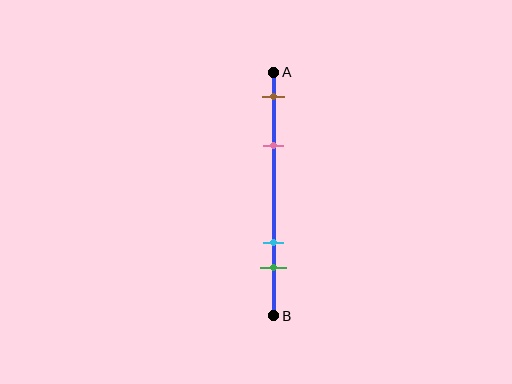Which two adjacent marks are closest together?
The cyan and green marks are the closest adjacent pair.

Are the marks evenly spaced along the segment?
No, the marks are not evenly spaced.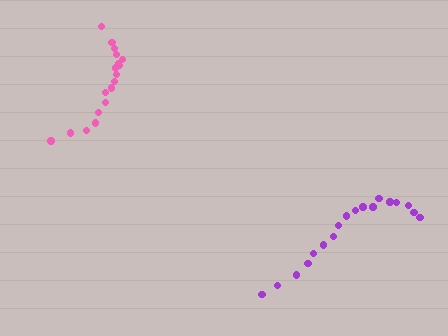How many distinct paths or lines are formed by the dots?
There are 2 distinct paths.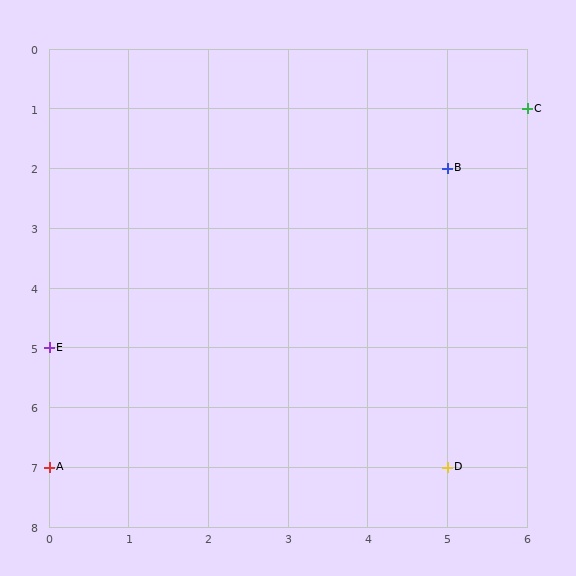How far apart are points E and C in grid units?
Points E and C are 6 columns and 4 rows apart (about 7.2 grid units diagonally).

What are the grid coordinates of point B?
Point B is at grid coordinates (5, 2).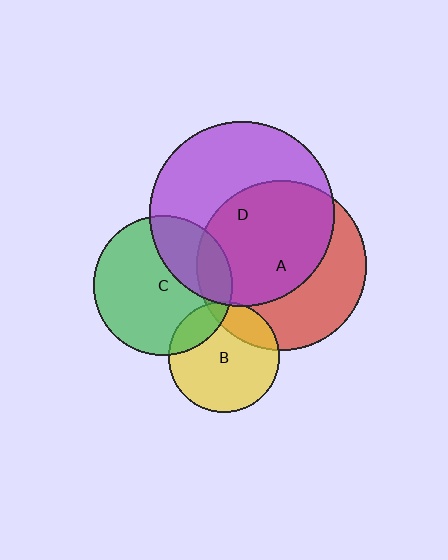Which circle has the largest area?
Circle D (purple).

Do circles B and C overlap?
Yes.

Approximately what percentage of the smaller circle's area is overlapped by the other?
Approximately 20%.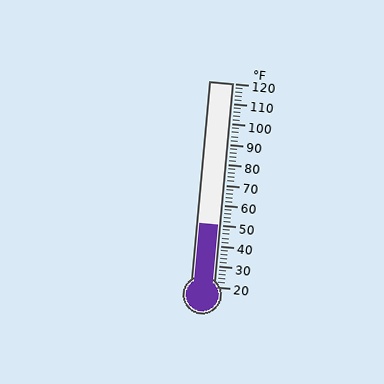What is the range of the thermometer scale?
The thermometer scale ranges from 20°F to 120°F.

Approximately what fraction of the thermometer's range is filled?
The thermometer is filled to approximately 30% of its range.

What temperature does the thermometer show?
The thermometer shows approximately 50°F.